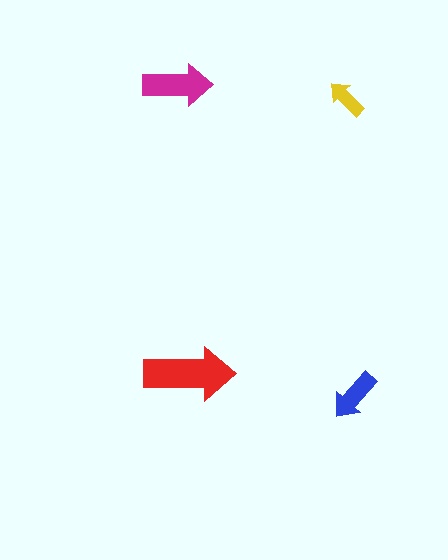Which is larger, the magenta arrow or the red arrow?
The red one.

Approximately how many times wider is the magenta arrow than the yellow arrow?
About 1.5 times wider.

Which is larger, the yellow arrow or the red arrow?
The red one.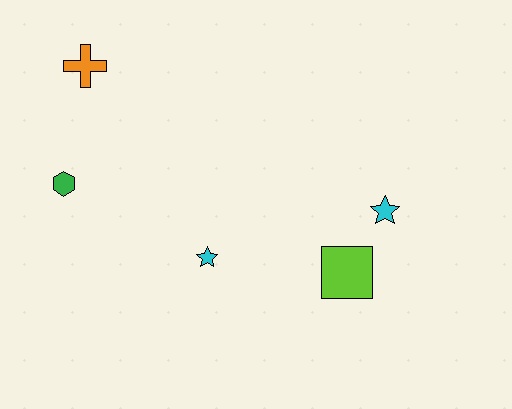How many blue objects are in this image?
There are no blue objects.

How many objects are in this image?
There are 5 objects.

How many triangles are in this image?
There are no triangles.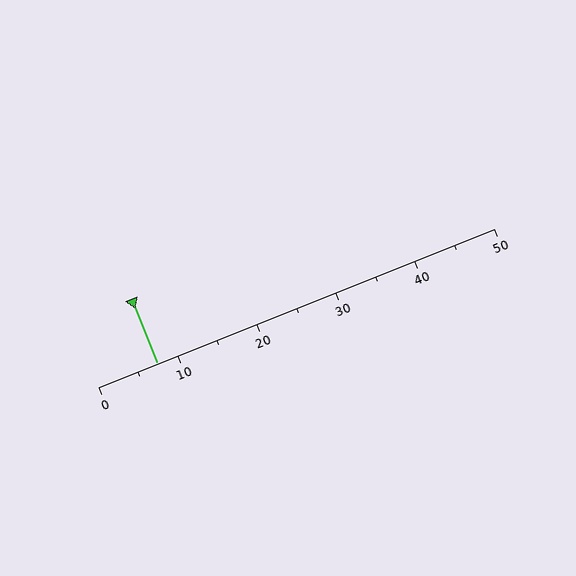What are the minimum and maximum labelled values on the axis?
The axis runs from 0 to 50.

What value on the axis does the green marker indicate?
The marker indicates approximately 7.5.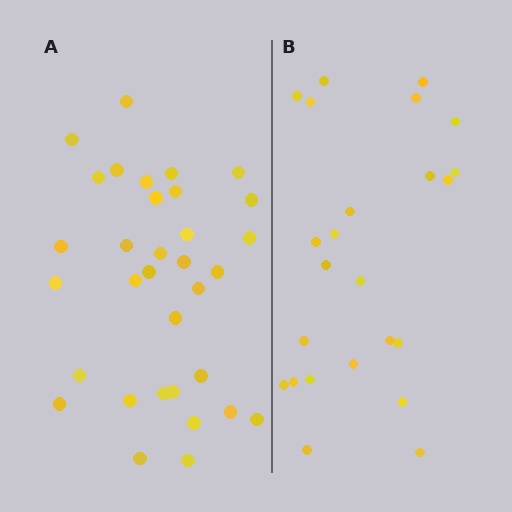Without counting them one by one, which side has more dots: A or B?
Region A (the left region) has more dots.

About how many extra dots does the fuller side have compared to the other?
Region A has roughly 8 or so more dots than region B.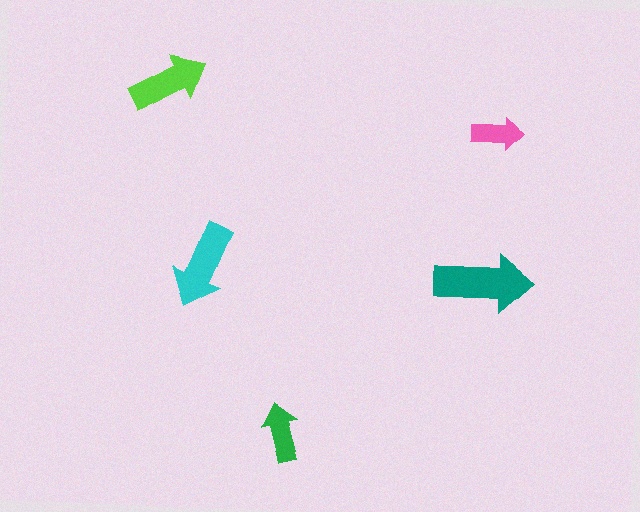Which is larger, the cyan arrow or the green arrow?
The cyan one.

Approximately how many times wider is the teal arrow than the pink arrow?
About 2 times wider.